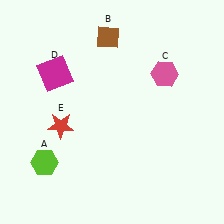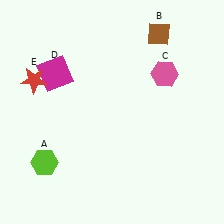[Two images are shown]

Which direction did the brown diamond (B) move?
The brown diamond (B) moved right.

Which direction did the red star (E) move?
The red star (E) moved up.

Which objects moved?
The objects that moved are: the brown diamond (B), the red star (E).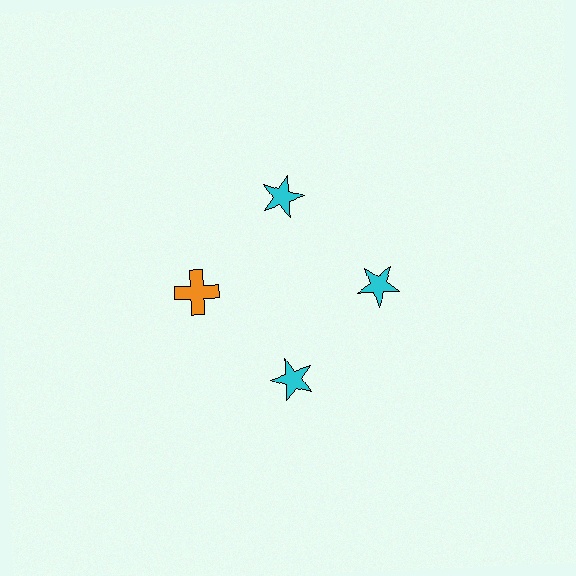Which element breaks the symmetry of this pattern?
The orange cross at roughly the 9 o'clock position breaks the symmetry. All other shapes are cyan stars.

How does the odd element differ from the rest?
It differs in both color (orange instead of cyan) and shape (cross instead of star).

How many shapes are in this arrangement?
There are 4 shapes arranged in a ring pattern.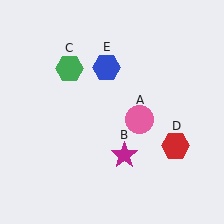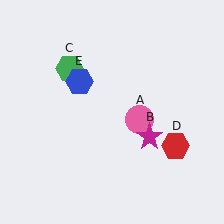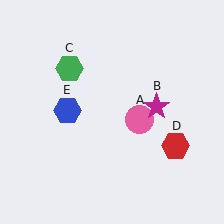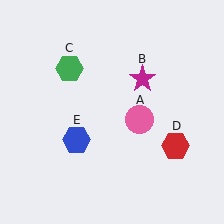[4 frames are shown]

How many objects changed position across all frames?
2 objects changed position: magenta star (object B), blue hexagon (object E).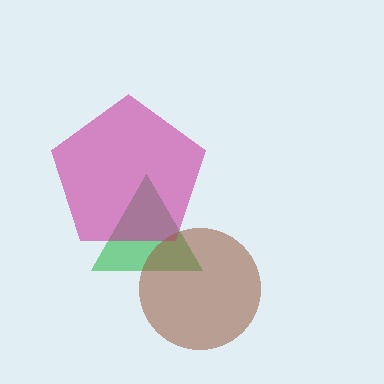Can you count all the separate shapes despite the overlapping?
Yes, there are 3 separate shapes.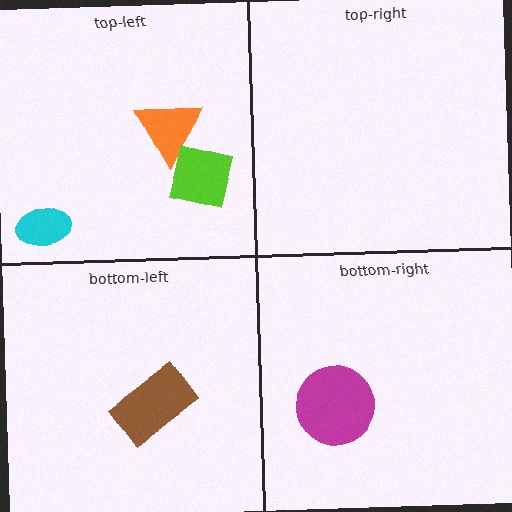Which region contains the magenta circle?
The bottom-right region.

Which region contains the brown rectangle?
The bottom-left region.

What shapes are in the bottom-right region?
The magenta circle.